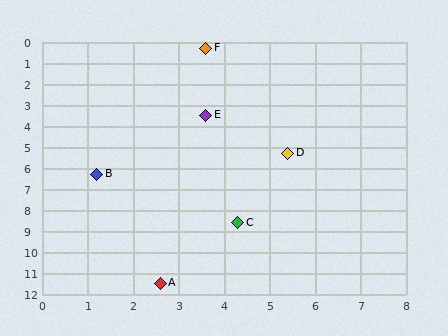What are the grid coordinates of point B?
Point B is at approximately (1.2, 6.3).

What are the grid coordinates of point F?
Point F is at approximately (3.6, 0.3).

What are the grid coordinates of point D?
Point D is at approximately (5.4, 5.3).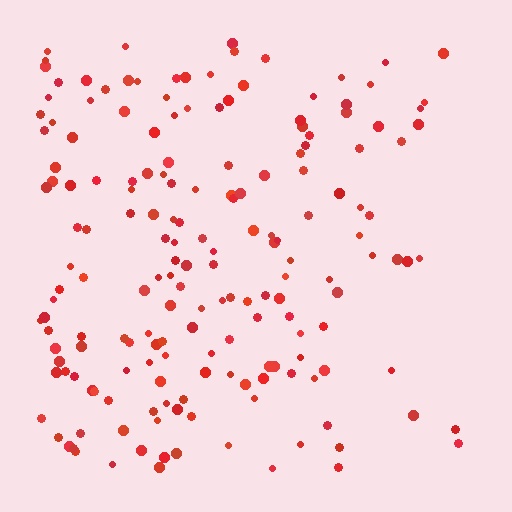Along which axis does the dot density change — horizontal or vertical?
Horizontal.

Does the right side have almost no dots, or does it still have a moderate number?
Still a moderate number, just noticeably fewer than the left.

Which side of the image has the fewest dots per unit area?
The right.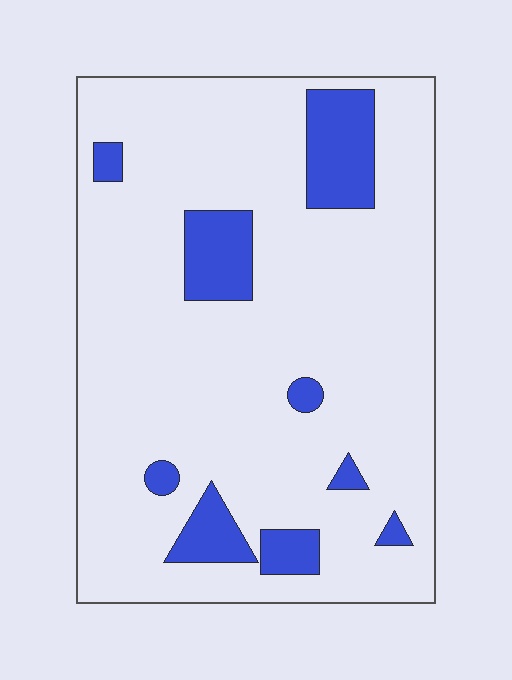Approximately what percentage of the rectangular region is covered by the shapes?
Approximately 15%.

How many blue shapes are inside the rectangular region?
9.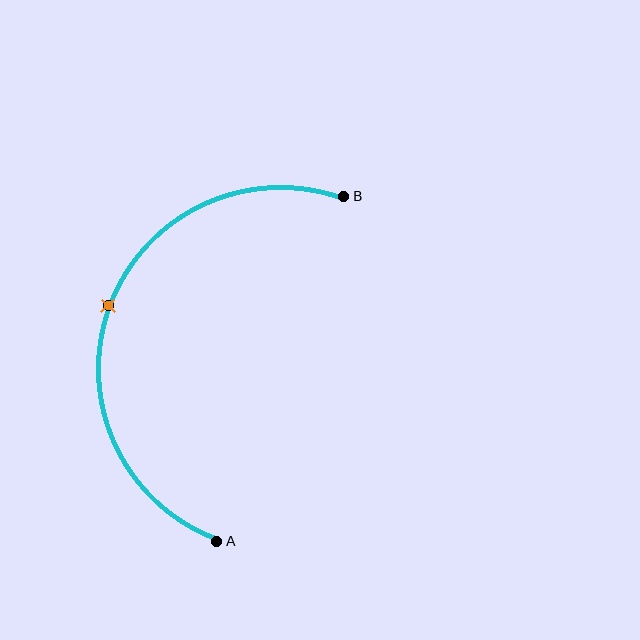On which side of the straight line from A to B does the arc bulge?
The arc bulges to the left of the straight line connecting A and B.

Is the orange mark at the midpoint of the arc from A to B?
Yes. The orange mark lies on the arc at equal arc-length from both A and B — it is the arc midpoint.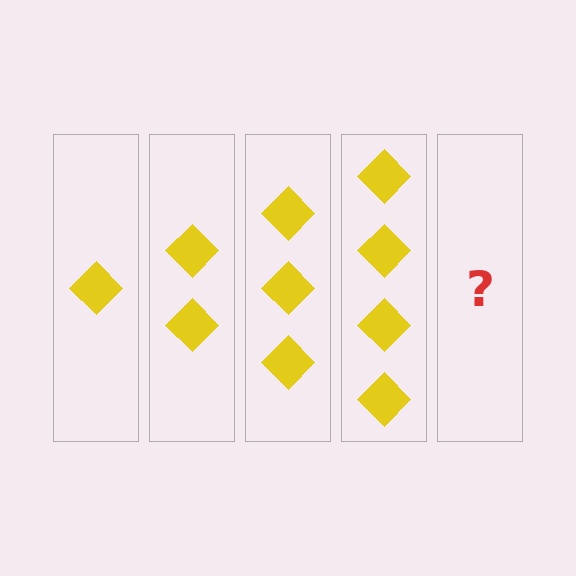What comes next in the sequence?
The next element should be 5 diamonds.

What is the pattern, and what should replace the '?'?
The pattern is that each step adds one more diamond. The '?' should be 5 diamonds.